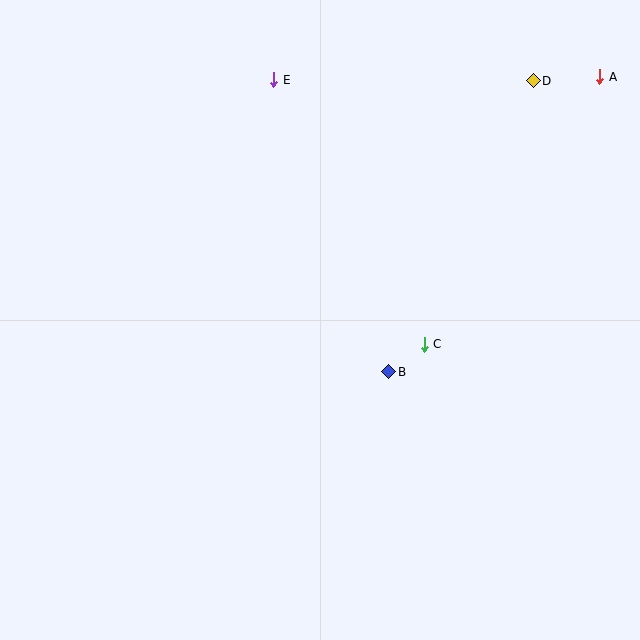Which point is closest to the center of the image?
Point B at (389, 372) is closest to the center.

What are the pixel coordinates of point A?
Point A is at (600, 77).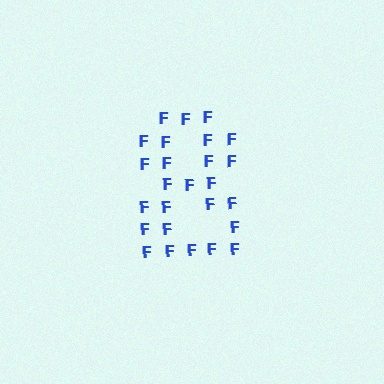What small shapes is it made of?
It is made of small letter F's.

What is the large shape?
The large shape is the digit 8.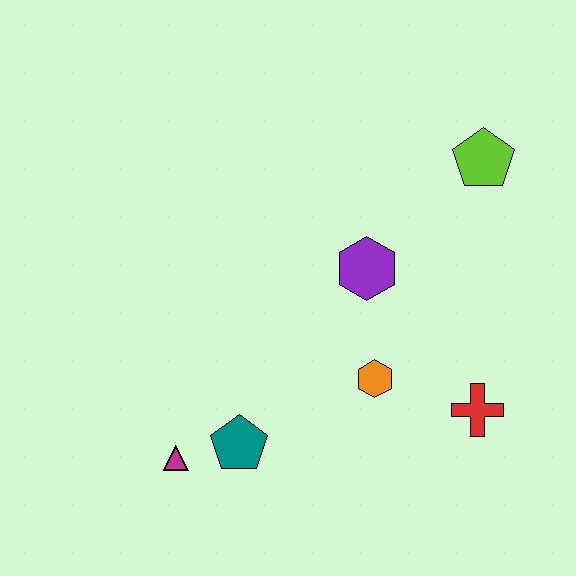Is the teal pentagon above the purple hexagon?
No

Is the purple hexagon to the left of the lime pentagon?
Yes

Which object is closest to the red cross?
The orange hexagon is closest to the red cross.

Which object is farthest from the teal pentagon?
The lime pentagon is farthest from the teal pentagon.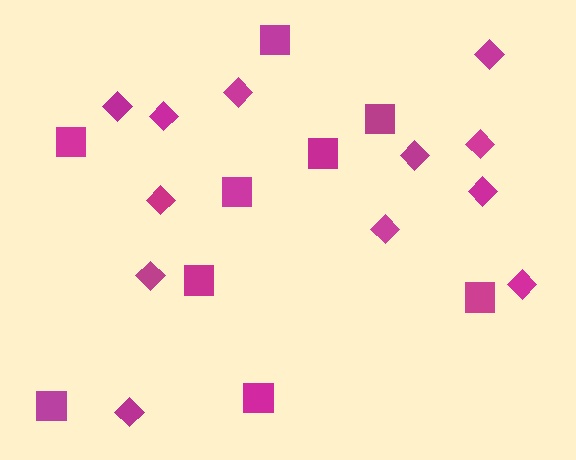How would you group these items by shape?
There are 2 groups: one group of diamonds (12) and one group of squares (9).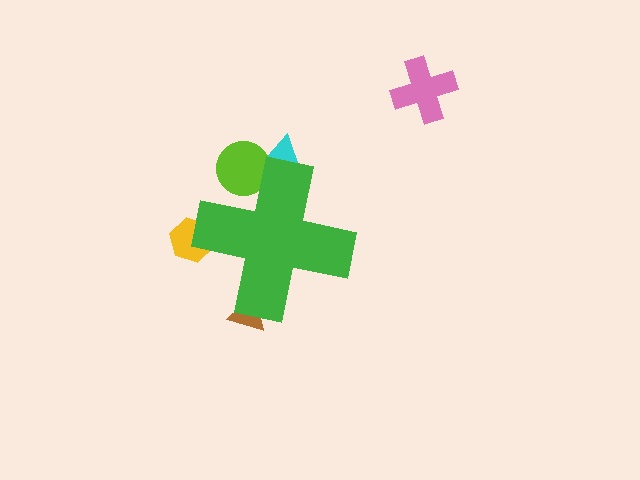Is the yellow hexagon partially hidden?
Yes, the yellow hexagon is partially hidden behind the green cross.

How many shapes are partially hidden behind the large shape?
4 shapes are partially hidden.